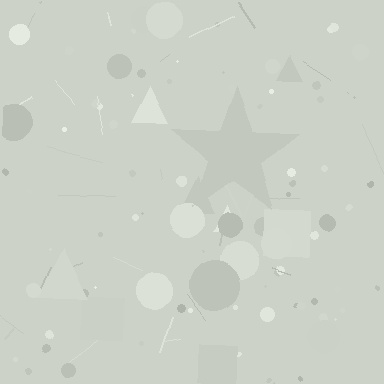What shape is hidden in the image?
A star is hidden in the image.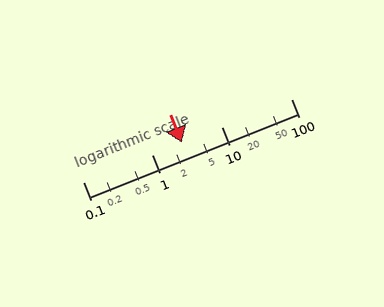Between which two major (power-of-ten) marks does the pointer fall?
The pointer is between 1 and 10.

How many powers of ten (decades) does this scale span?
The scale spans 3 decades, from 0.1 to 100.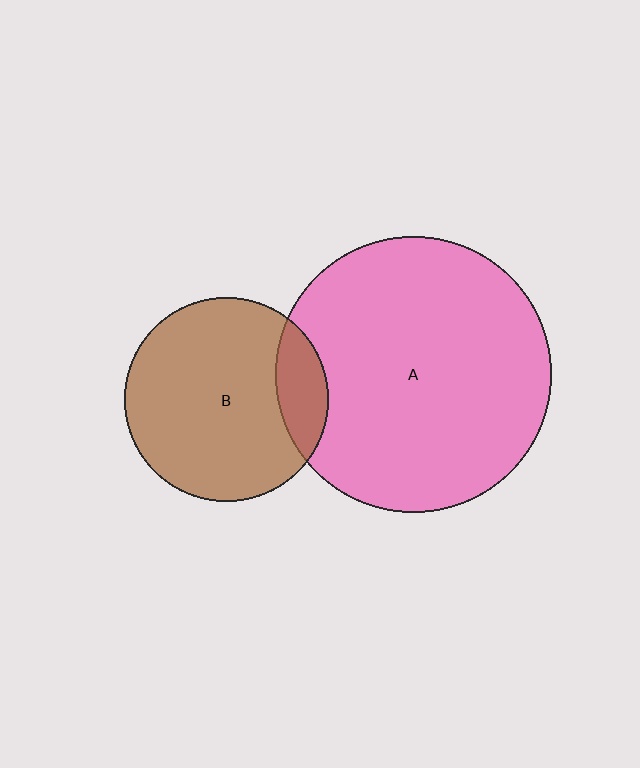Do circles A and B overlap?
Yes.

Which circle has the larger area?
Circle A (pink).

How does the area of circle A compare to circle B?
Approximately 1.8 times.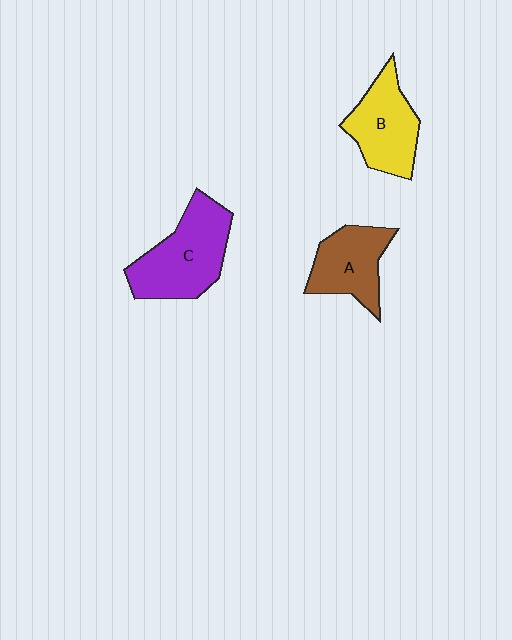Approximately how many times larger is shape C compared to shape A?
Approximately 1.4 times.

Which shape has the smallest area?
Shape A (brown).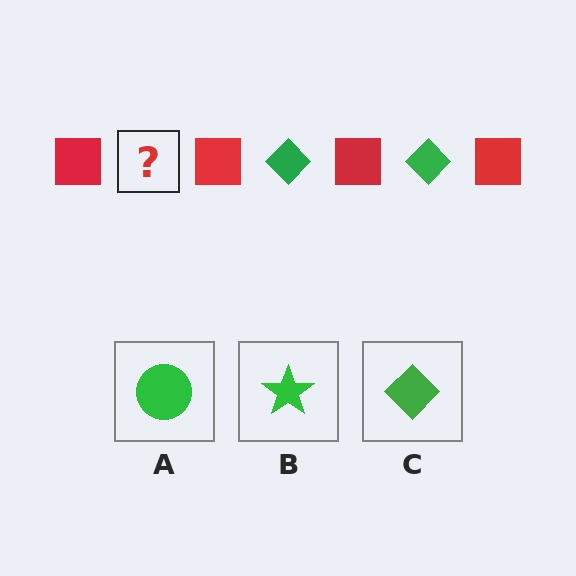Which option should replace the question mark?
Option C.